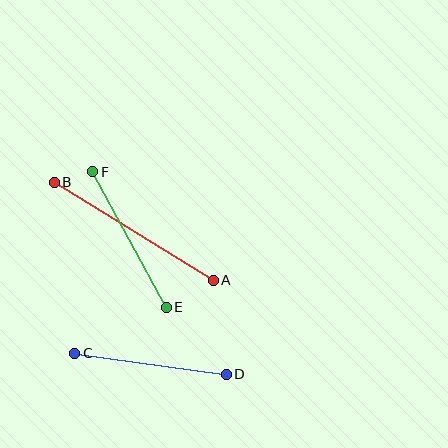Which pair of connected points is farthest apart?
Points A and B are farthest apart.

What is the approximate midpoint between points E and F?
The midpoint is at approximately (129, 239) pixels.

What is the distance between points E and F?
The distance is approximately 154 pixels.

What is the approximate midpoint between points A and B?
The midpoint is at approximately (134, 231) pixels.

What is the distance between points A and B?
The distance is approximately 187 pixels.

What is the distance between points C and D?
The distance is approximately 153 pixels.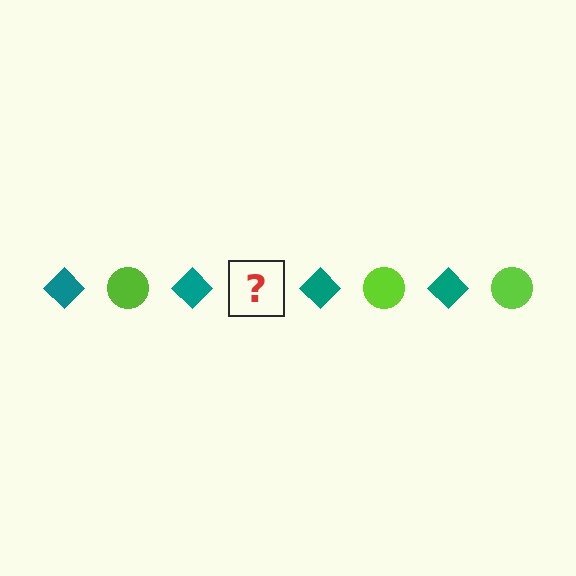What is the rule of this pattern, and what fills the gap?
The rule is that the pattern alternates between teal diamond and lime circle. The gap should be filled with a lime circle.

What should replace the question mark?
The question mark should be replaced with a lime circle.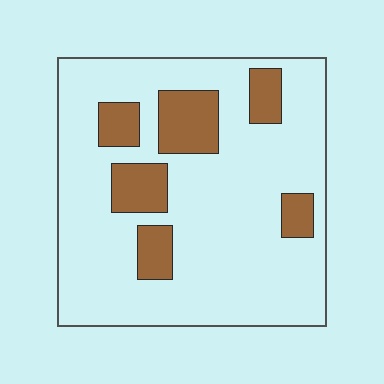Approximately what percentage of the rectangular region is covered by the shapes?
Approximately 20%.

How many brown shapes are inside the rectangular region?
6.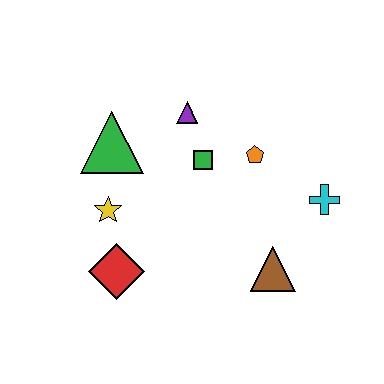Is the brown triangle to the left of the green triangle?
No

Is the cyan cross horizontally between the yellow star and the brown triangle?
No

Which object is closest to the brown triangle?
The cyan cross is closest to the brown triangle.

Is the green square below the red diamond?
No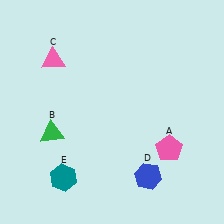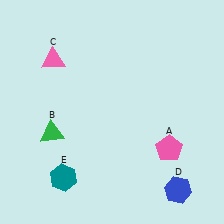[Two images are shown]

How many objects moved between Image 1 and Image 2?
1 object moved between the two images.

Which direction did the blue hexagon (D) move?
The blue hexagon (D) moved right.